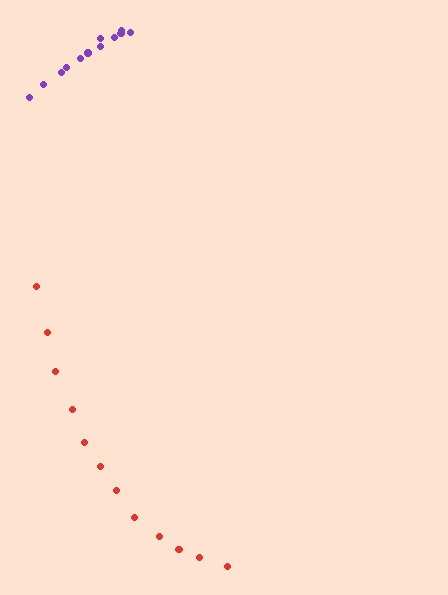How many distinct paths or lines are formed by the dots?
There are 2 distinct paths.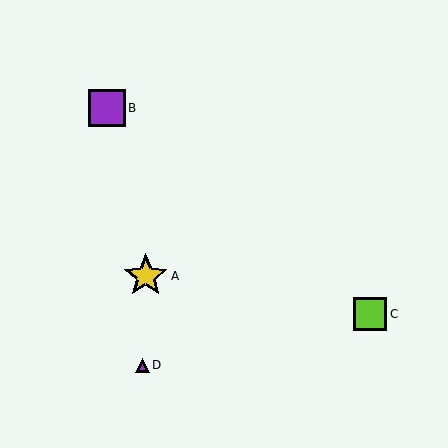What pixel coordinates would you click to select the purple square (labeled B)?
Click at (107, 108) to select the purple square B.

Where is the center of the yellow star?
The center of the yellow star is at (146, 276).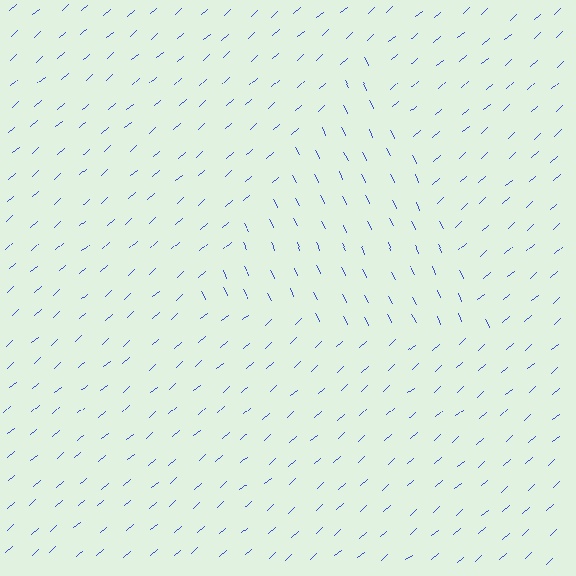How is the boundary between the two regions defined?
The boundary is defined purely by a change in line orientation (approximately 74 degrees difference). All lines are the same color and thickness.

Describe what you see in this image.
The image is filled with small blue line segments. A triangle region in the image has lines oriented differently from the surrounding lines, creating a visible texture boundary.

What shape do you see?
I see a triangle.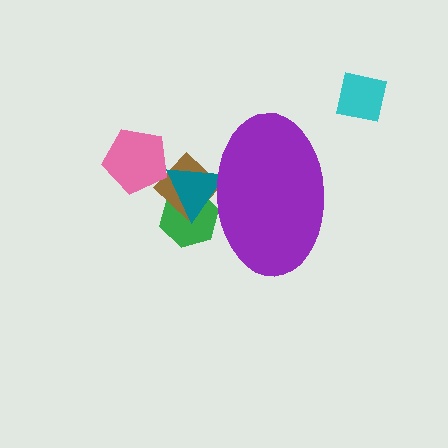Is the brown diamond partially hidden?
Yes, the brown diamond is partially hidden behind the purple ellipse.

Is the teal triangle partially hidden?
Yes, the teal triangle is partially hidden behind the purple ellipse.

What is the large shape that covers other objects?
A purple ellipse.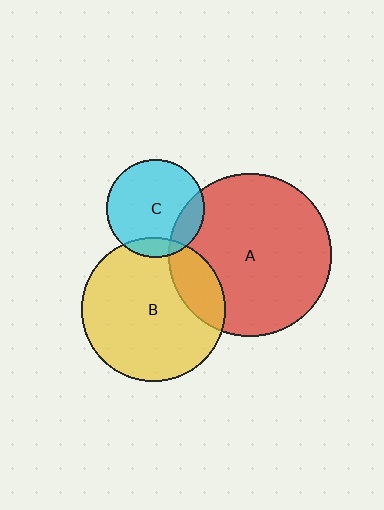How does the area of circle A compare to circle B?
Approximately 1.3 times.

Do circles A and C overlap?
Yes.